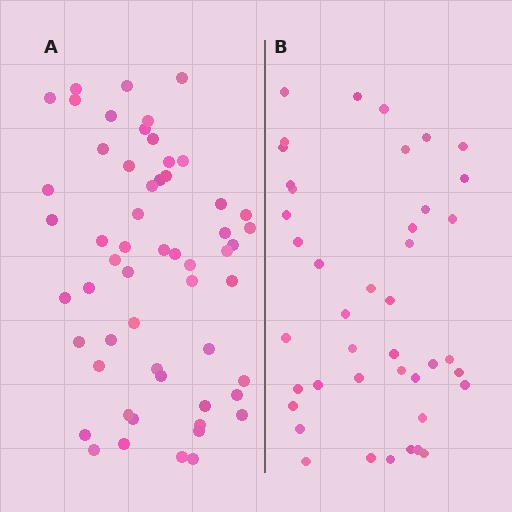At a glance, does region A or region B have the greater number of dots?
Region A (the left region) has more dots.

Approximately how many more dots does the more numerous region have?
Region A has approximately 15 more dots than region B.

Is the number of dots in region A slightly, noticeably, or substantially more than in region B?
Region A has noticeably more, but not dramatically so. The ratio is roughly 1.3 to 1.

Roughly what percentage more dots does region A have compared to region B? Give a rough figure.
About 35% more.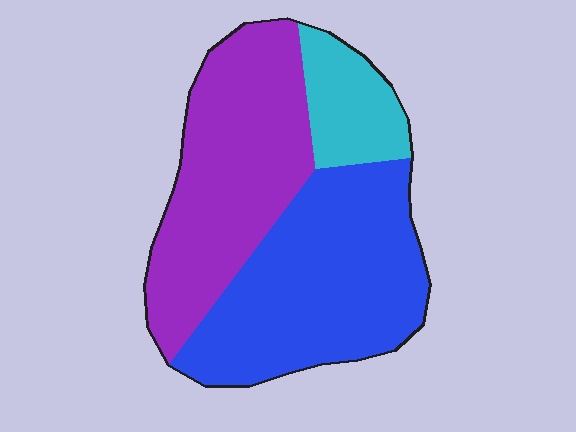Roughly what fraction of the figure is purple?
Purple covers about 40% of the figure.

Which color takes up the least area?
Cyan, at roughly 15%.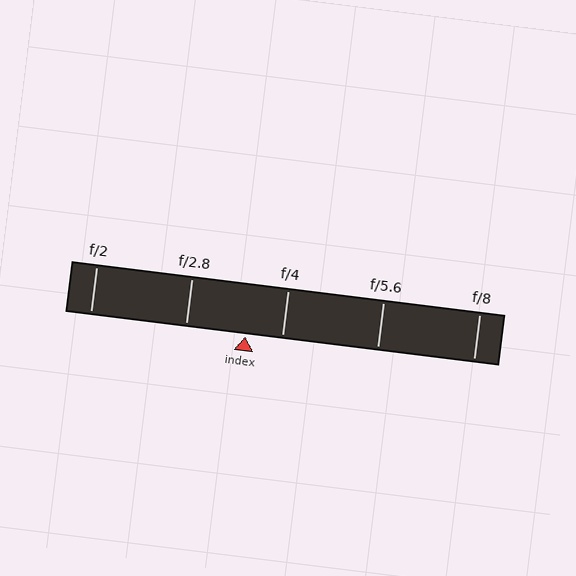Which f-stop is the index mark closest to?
The index mark is closest to f/4.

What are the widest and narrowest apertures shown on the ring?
The widest aperture shown is f/2 and the narrowest is f/8.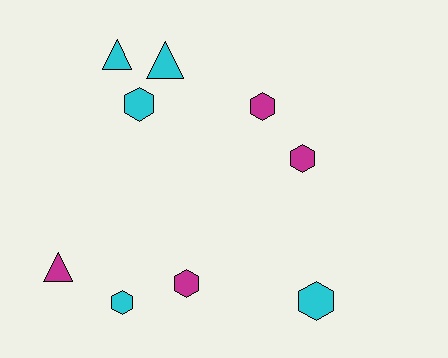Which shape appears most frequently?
Hexagon, with 6 objects.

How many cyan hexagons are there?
There are 3 cyan hexagons.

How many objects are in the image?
There are 9 objects.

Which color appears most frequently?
Cyan, with 5 objects.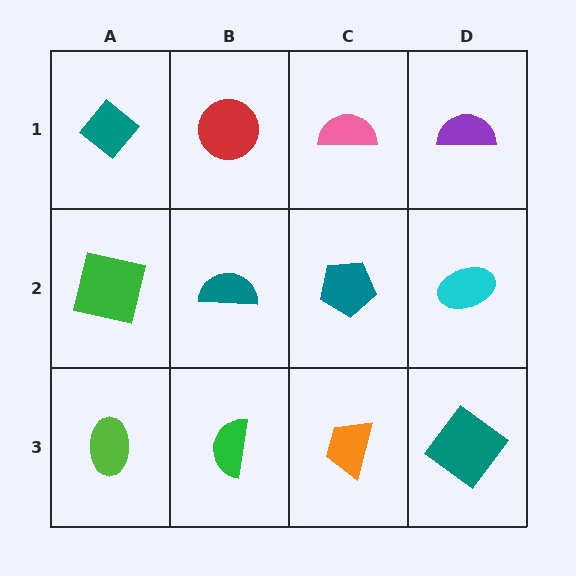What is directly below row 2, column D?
A teal diamond.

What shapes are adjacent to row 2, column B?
A red circle (row 1, column B), a green semicircle (row 3, column B), a green square (row 2, column A), a teal pentagon (row 2, column C).